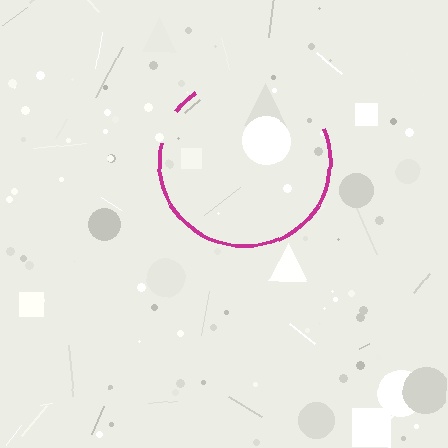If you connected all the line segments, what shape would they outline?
They would outline a circle.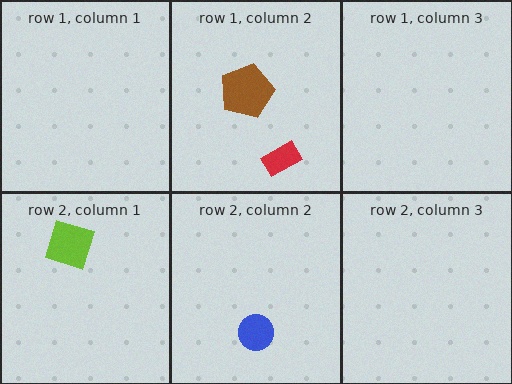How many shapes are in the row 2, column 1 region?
1.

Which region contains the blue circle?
The row 2, column 2 region.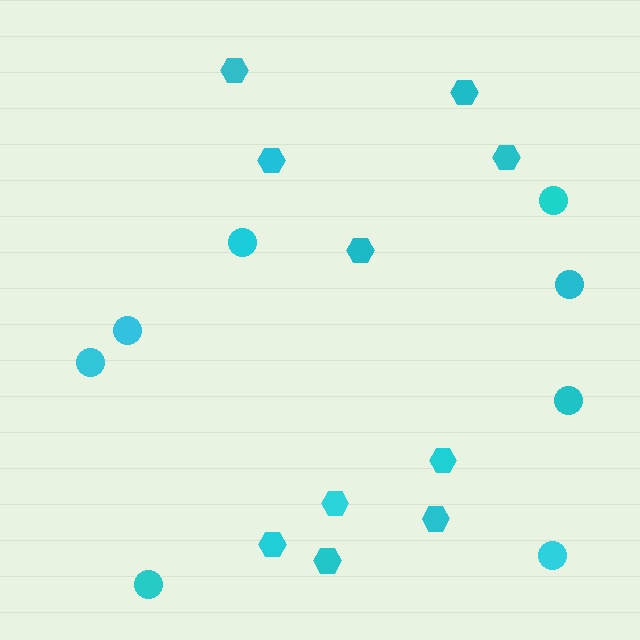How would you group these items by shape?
There are 2 groups: one group of hexagons (10) and one group of circles (8).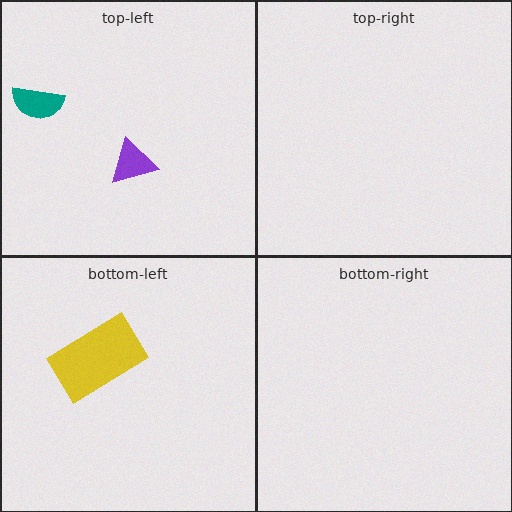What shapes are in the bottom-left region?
The yellow rectangle.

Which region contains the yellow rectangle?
The bottom-left region.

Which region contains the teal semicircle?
The top-left region.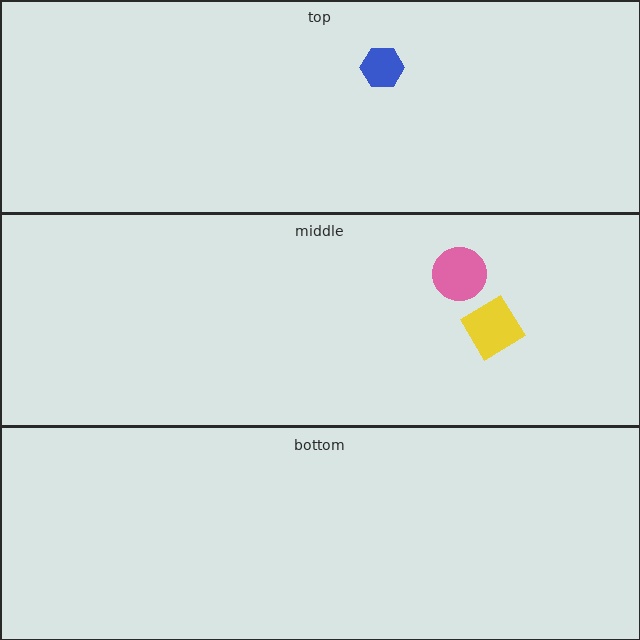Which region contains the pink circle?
The middle region.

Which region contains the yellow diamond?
The middle region.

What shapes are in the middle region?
The pink circle, the yellow diamond.